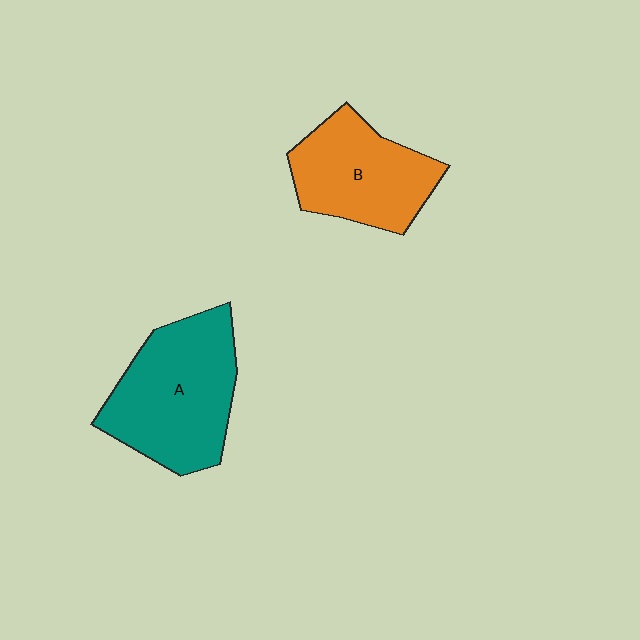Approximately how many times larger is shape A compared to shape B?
Approximately 1.3 times.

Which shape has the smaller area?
Shape B (orange).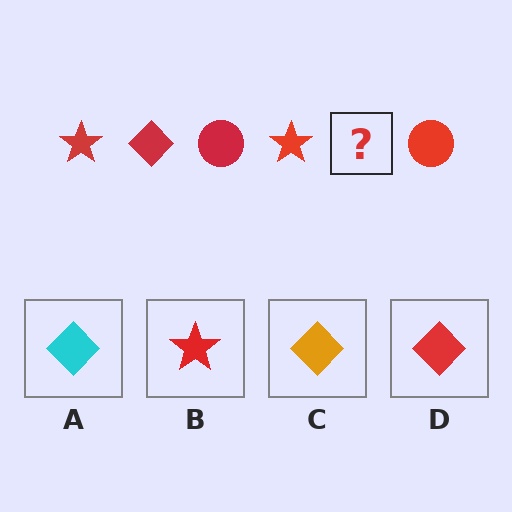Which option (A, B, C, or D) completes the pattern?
D.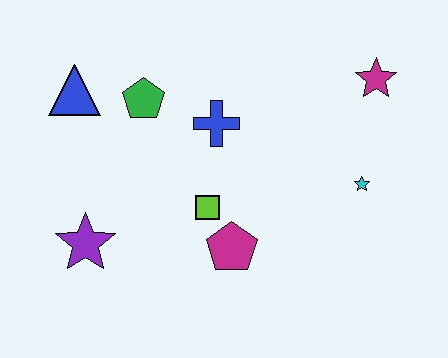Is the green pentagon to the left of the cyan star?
Yes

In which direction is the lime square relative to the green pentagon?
The lime square is below the green pentagon.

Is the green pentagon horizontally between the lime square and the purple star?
Yes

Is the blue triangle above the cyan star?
Yes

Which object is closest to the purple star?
The lime square is closest to the purple star.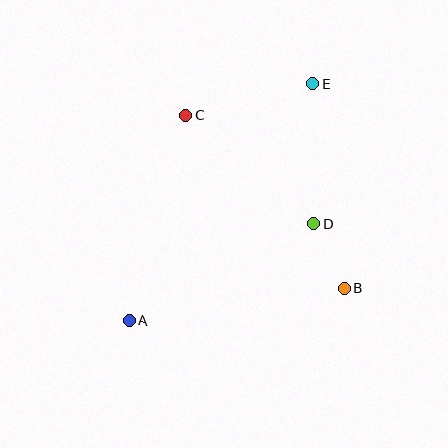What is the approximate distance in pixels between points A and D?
The distance between A and D is approximately 208 pixels.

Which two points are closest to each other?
Points B and D are closest to each other.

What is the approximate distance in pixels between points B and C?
The distance between B and C is approximately 235 pixels.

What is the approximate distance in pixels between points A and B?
The distance between A and B is approximately 217 pixels.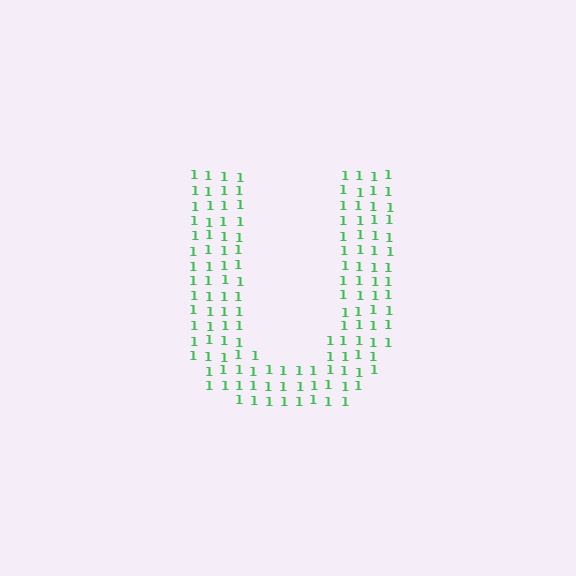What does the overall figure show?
The overall figure shows the letter U.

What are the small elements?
The small elements are digit 1's.